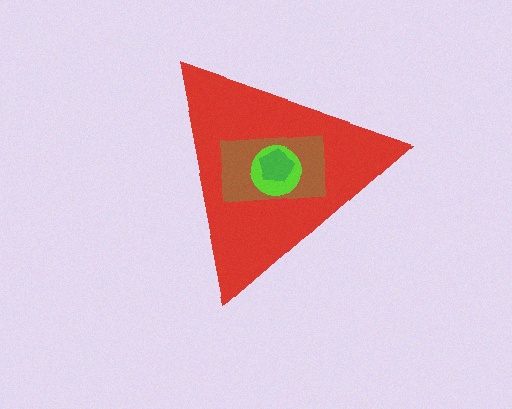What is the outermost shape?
The red triangle.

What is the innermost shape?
The green pentagon.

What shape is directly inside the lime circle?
The green pentagon.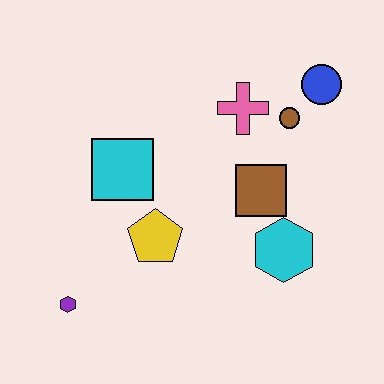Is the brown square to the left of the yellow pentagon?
No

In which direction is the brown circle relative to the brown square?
The brown circle is above the brown square.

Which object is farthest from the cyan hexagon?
The purple hexagon is farthest from the cyan hexagon.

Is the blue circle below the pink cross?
No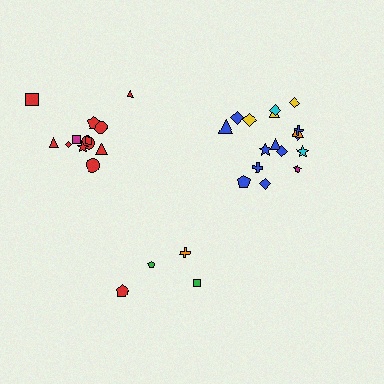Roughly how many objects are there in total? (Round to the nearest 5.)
Roughly 35 objects in total.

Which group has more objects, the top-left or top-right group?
The top-right group.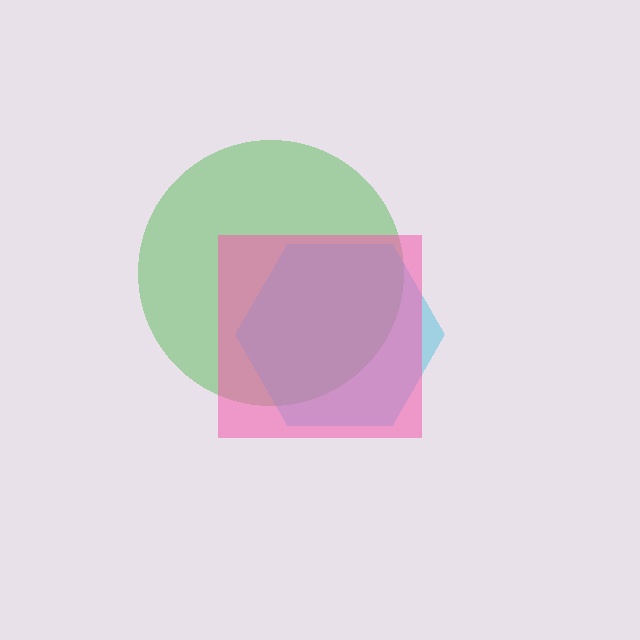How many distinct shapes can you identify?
There are 3 distinct shapes: a green circle, a cyan hexagon, a pink square.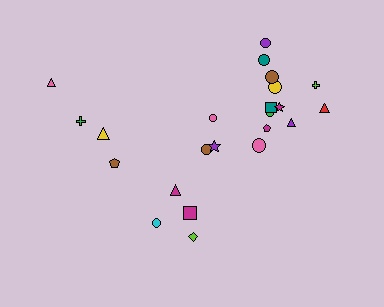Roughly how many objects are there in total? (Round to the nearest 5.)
Roughly 25 objects in total.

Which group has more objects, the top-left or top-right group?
The top-right group.